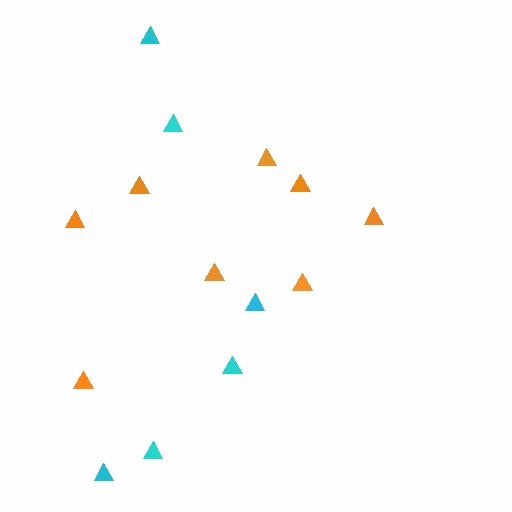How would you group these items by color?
There are 2 groups: one group of orange triangles (8) and one group of cyan triangles (6).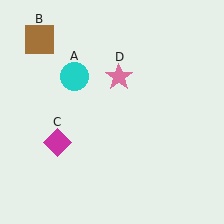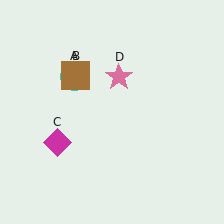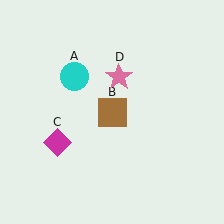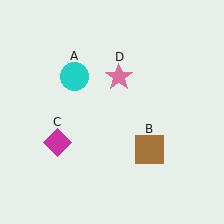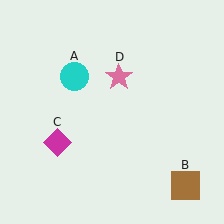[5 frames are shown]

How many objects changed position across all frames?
1 object changed position: brown square (object B).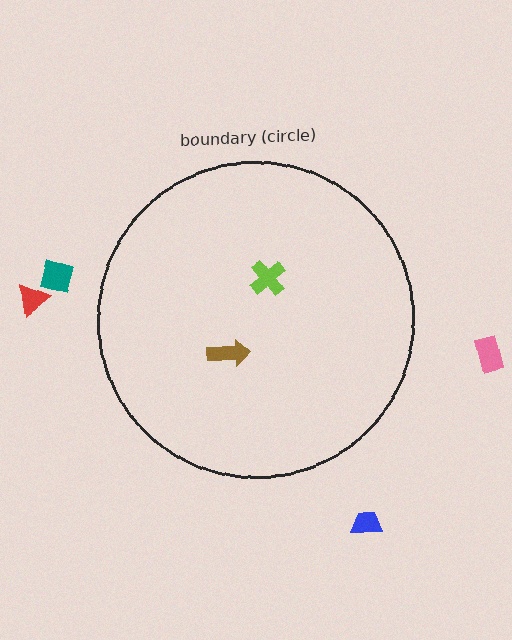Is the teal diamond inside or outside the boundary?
Outside.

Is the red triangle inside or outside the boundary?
Outside.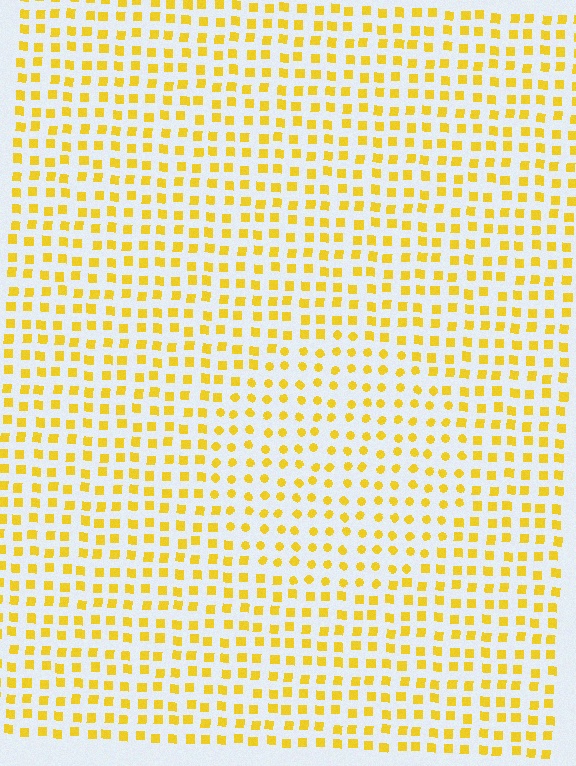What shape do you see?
I see a circle.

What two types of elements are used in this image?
The image uses circles inside the circle region and squares outside it.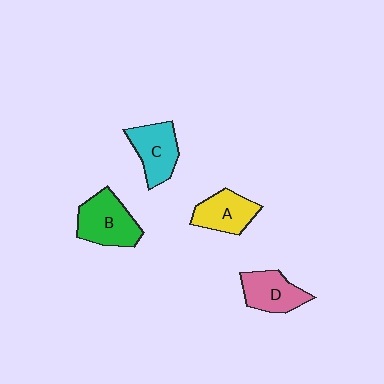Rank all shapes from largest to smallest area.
From largest to smallest: B (green), C (cyan), D (pink), A (yellow).